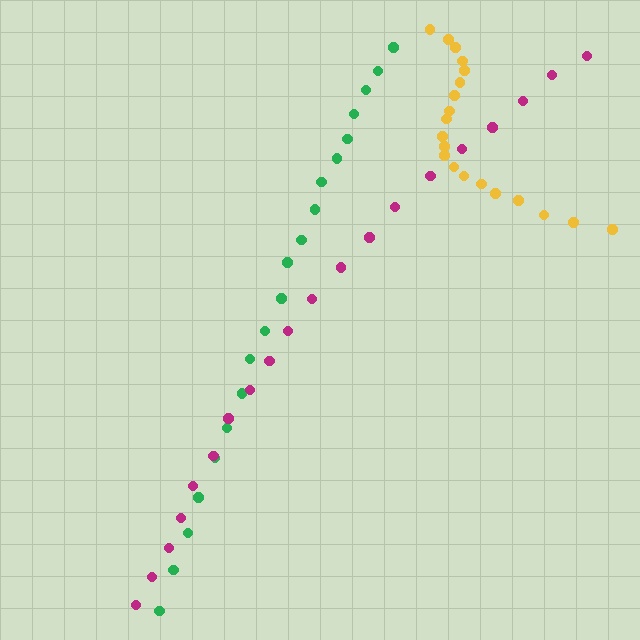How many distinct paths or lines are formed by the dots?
There are 3 distinct paths.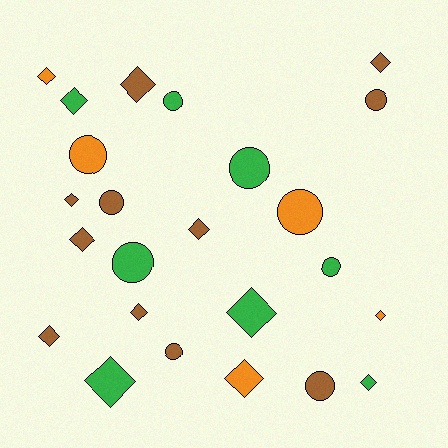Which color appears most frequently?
Brown, with 11 objects.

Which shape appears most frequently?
Diamond, with 14 objects.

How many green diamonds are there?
There are 4 green diamonds.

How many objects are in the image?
There are 24 objects.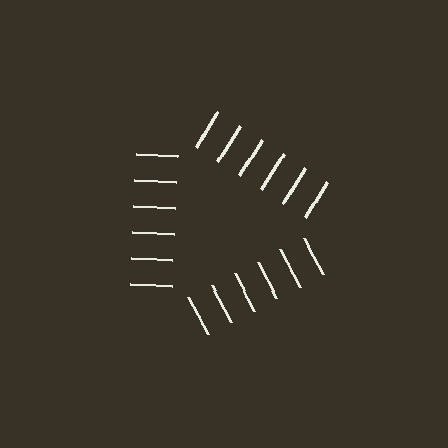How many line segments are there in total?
18 — 6 along each of the 3 edges.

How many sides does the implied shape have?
3 sides — the line-ends trace a triangle.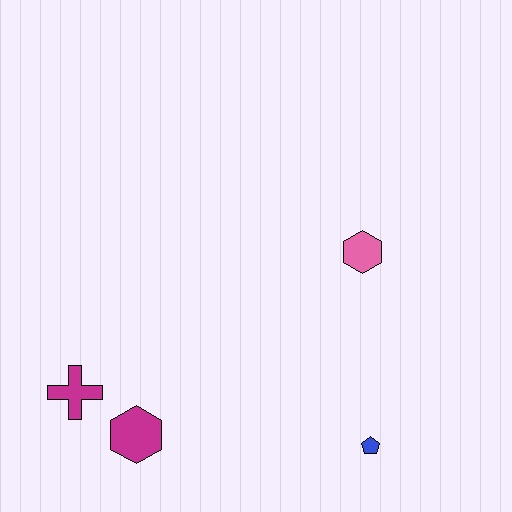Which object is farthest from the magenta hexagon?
The pink hexagon is farthest from the magenta hexagon.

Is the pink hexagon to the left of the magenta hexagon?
No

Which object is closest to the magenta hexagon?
The magenta cross is closest to the magenta hexagon.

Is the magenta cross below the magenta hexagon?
No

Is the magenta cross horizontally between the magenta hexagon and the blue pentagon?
No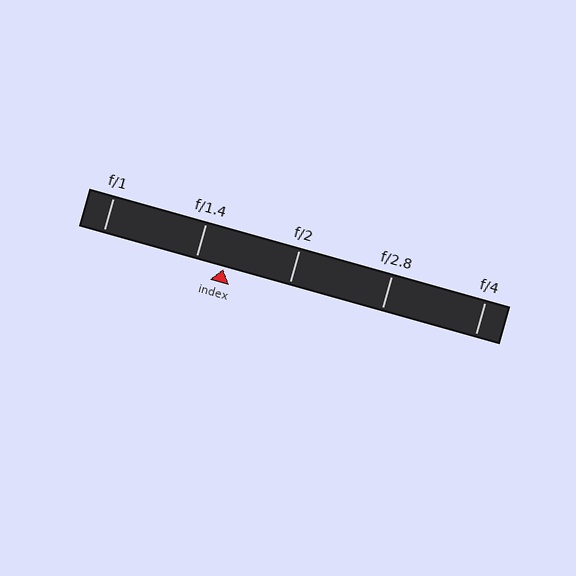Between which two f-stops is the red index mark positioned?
The index mark is between f/1.4 and f/2.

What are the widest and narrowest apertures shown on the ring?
The widest aperture shown is f/1 and the narrowest is f/4.